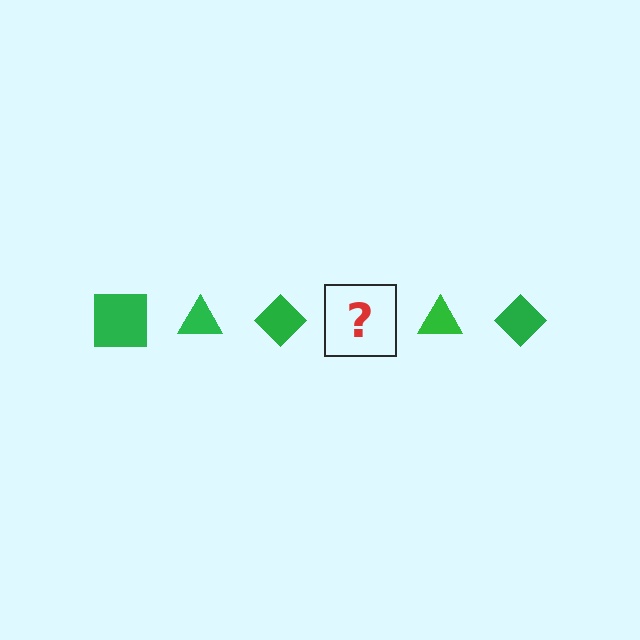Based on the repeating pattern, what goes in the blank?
The blank should be a green square.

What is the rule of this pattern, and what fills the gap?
The rule is that the pattern cycles through square, triangle, diamond shapes in green. The gap should be filled with a green square.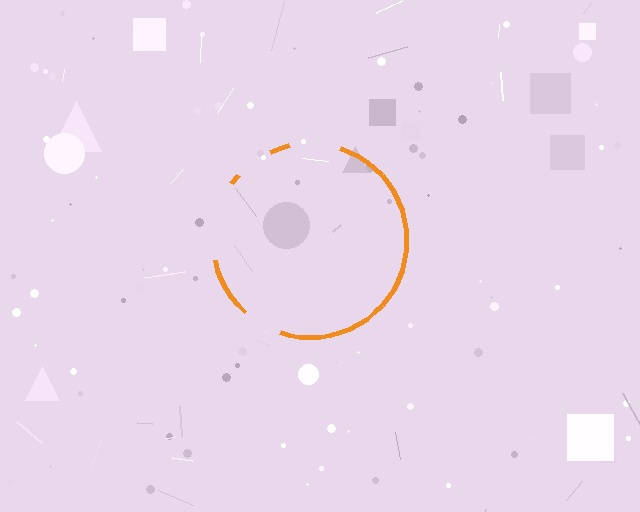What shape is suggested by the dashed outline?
The dashed outline suggests a circle.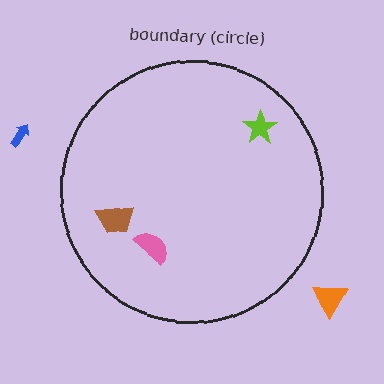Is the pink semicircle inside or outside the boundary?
Inside.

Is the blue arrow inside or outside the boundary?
Outside.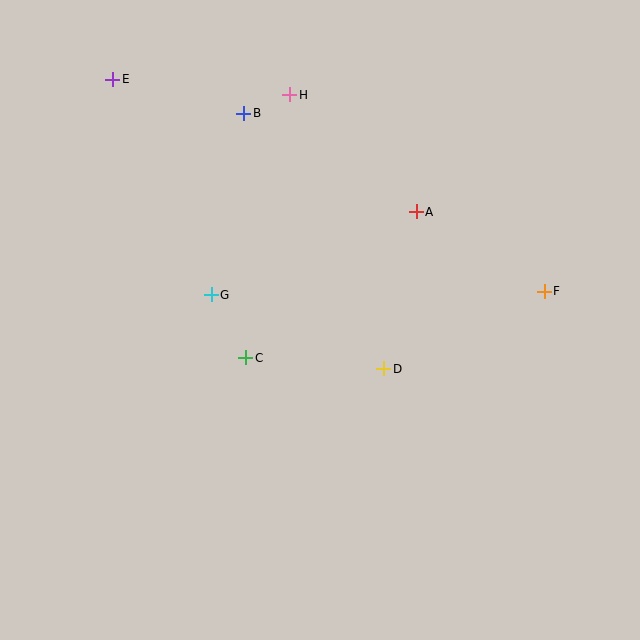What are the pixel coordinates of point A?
Point A is at (416, 212).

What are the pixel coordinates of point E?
Point E is at (113, 79).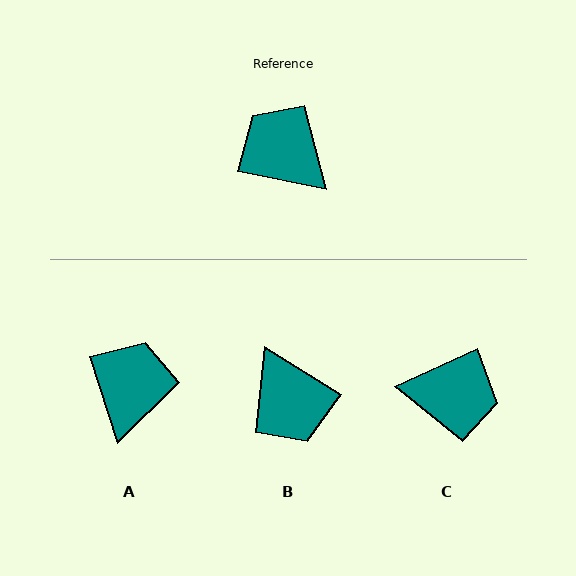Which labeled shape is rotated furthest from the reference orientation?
B, about 159 degrees away.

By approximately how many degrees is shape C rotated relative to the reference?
Approximately 144 degrees clockwise.